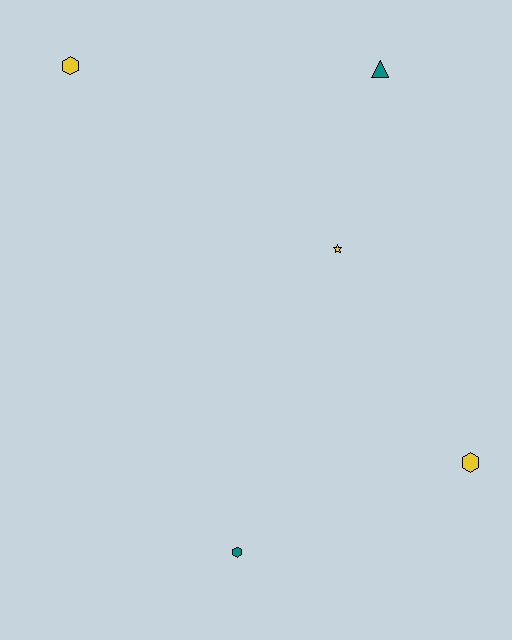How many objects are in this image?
There are 5 objects.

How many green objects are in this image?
There are no green objects.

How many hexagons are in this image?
There are 3 hexagons.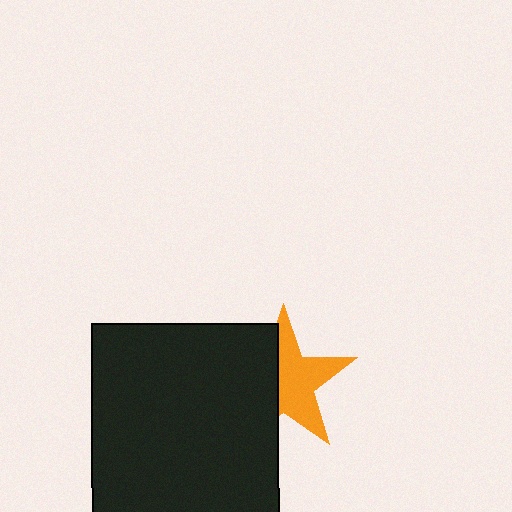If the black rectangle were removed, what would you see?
You would see the complete orange star.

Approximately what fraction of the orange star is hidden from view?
Roughly 44% of the orange star is hidden behind the black rectangle.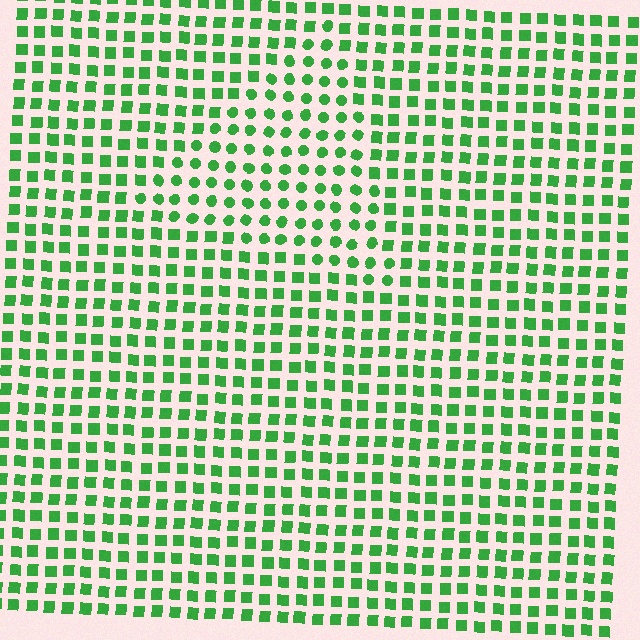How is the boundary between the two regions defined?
The boundary is defined by a change in element shape: circles inside vs. squares outside. All elements share the same color and spacing.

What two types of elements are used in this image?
The image uses circles inside the triangle region and squares outside it.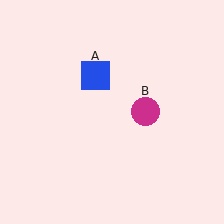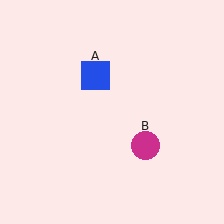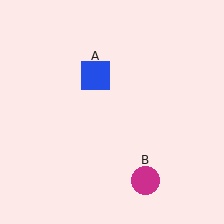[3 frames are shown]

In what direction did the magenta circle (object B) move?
The magenta circle (object B) moved down.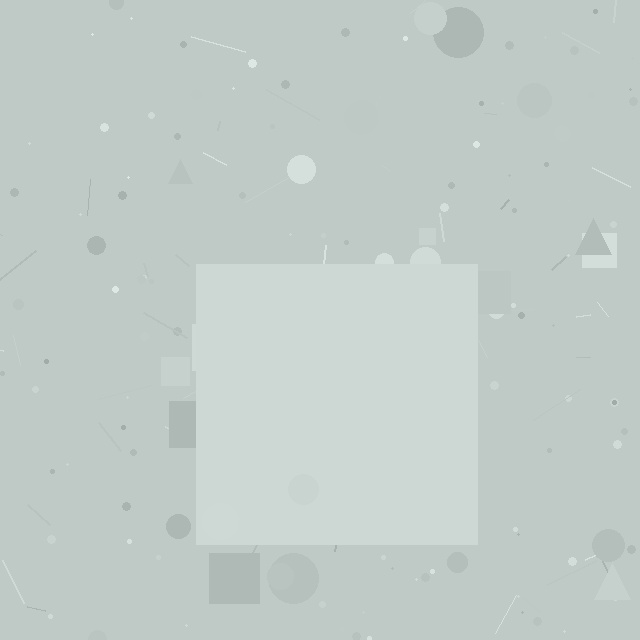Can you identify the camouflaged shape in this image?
The camouflaged shape is a square.